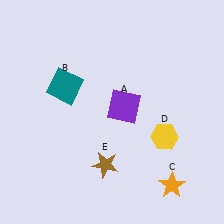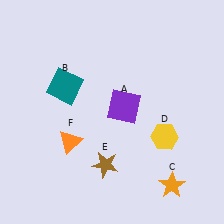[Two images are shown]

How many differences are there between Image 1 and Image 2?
There is 1 difference between the two images.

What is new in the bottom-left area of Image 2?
An orange triangle (F) was added in the bottom-left area of Image 2.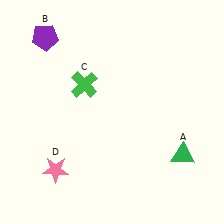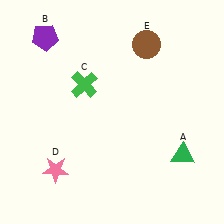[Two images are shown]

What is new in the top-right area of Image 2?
A brown circle (E) was added in the top-right area of Image 2.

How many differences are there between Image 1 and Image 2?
There is 1 difference between the two images.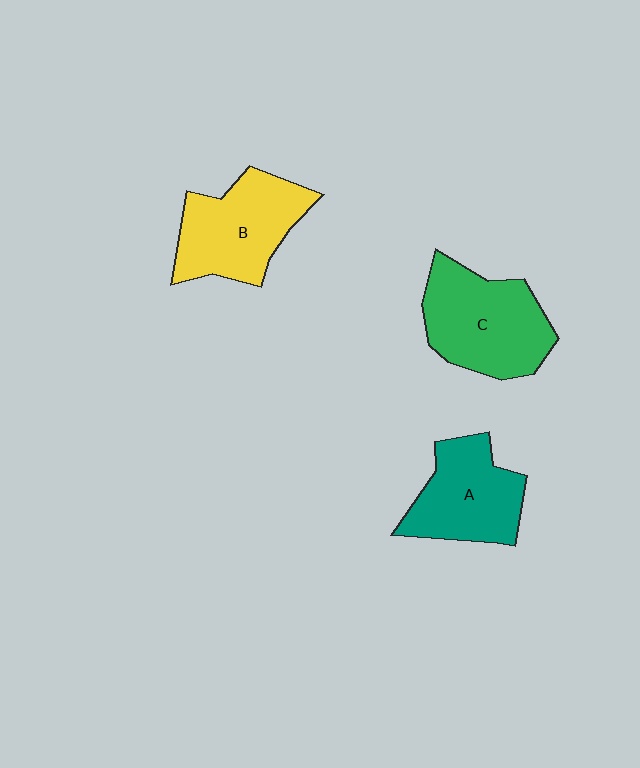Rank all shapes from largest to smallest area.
From largest to smallest: C (green), B (yellow), A (teal).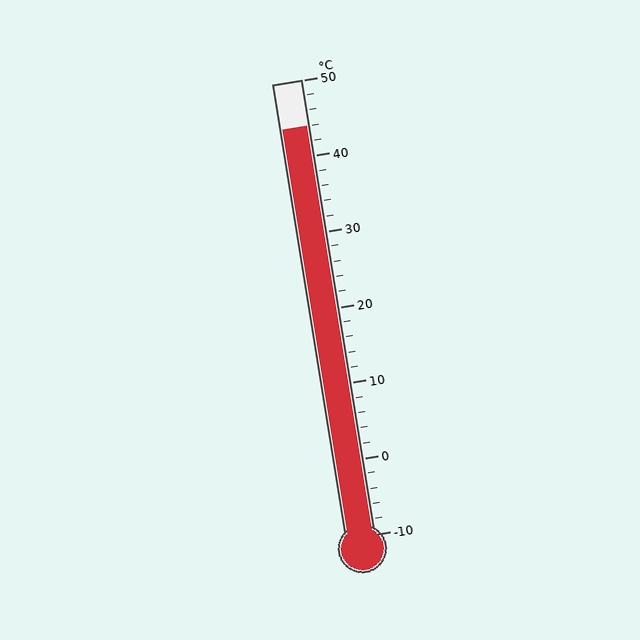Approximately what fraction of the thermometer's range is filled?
The thermometer is filled to approximately 90% of its range.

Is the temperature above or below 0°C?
The temperature is above 0°C.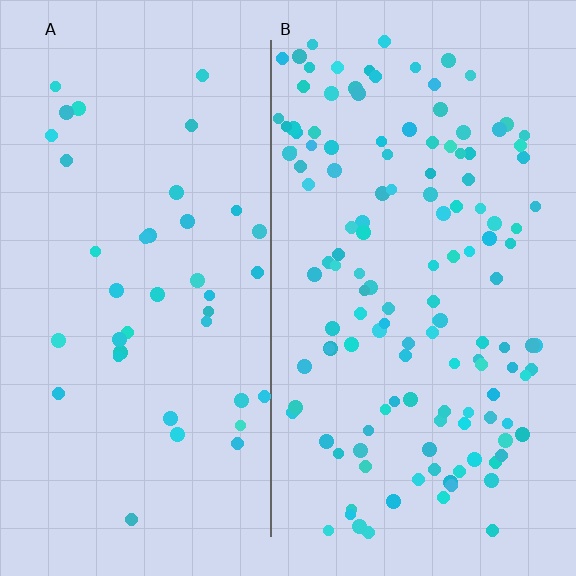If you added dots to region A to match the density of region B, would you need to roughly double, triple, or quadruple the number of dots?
Approximately triple.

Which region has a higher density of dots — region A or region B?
B (the right).